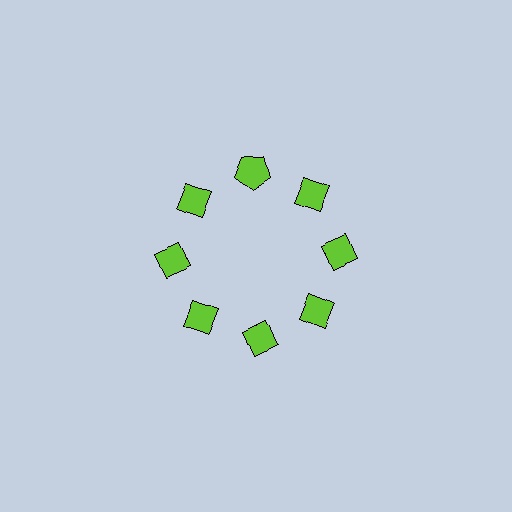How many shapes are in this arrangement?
There are 8 shapes arranged in a ring pattern.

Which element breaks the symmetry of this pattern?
The lime pentagon at roughly the 12 o'clock position breaks the symmetry. All other shapes are lime diamonds.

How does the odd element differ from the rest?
It has a different shape: pentagon instead of diamond.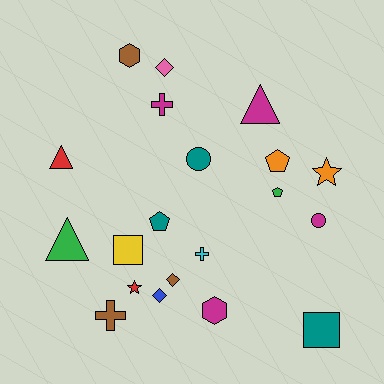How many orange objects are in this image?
There are 2 orange objects.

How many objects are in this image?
There are 20 objects.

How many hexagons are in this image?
There are 2 hexagons.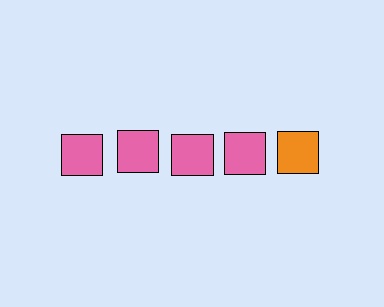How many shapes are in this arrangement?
There are 5 shapes arranged in a grid pattern.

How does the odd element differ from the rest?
It has a different color: orange instead of pink.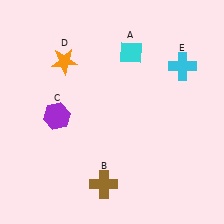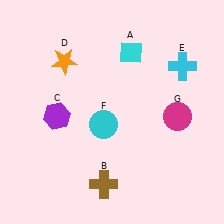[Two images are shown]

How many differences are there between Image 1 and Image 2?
There are 2 differences between the two images.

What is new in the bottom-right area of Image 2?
A magenta circle (G) was added in the bottom-right area of Image 2.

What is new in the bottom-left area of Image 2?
A cyan circle (F) was added in the bottom-left area of Image 2.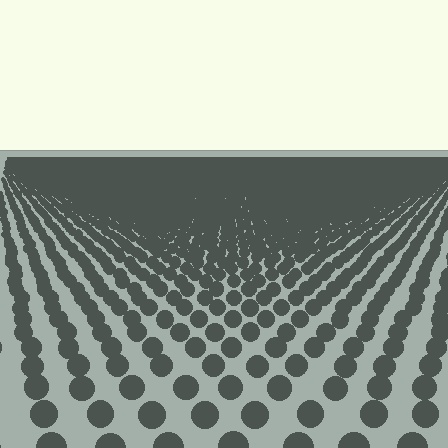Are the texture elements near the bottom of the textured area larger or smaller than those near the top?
Larger. Near the bottom, elements are closer to the viewer and appear at a bigger on-screen size.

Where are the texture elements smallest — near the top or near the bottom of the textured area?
Near the top.